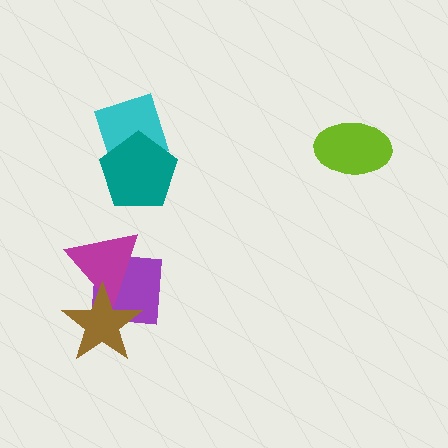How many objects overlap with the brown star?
2 objects overlap with the brown star.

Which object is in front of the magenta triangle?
The brown star is in front of the magenta triangle.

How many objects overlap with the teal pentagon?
1 object overlaps with the teal pentagon.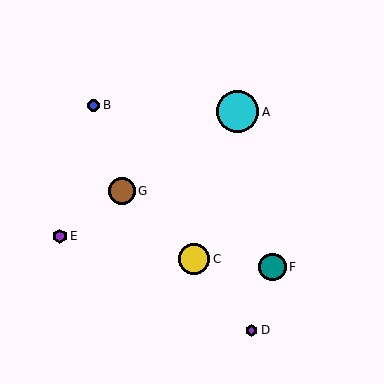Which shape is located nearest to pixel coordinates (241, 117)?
The cyan circle (labeled A) at (238, 112) is nearest to that location.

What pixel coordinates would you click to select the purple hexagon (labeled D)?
Click at (252, 330) to select the purple hexagon D.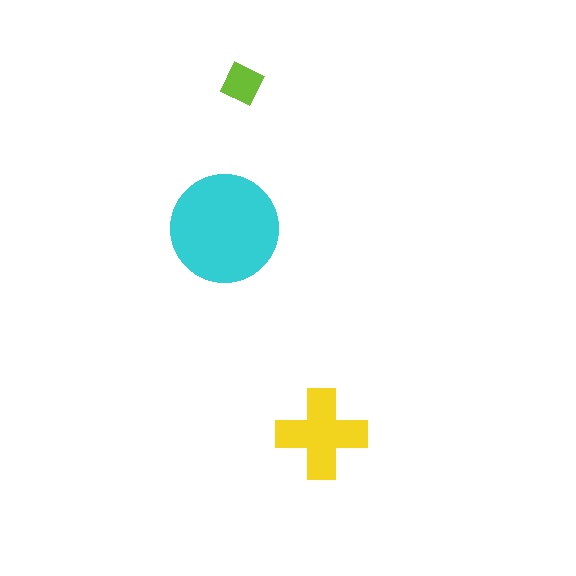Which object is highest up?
The lime diamond is topmost.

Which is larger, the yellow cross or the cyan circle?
The cyan circle.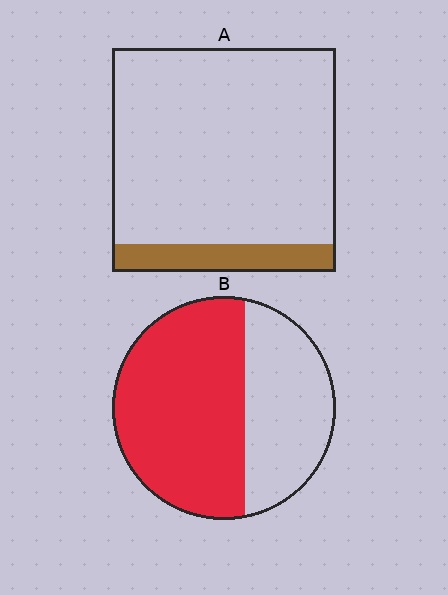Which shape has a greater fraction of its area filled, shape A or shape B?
Shape B.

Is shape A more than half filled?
No.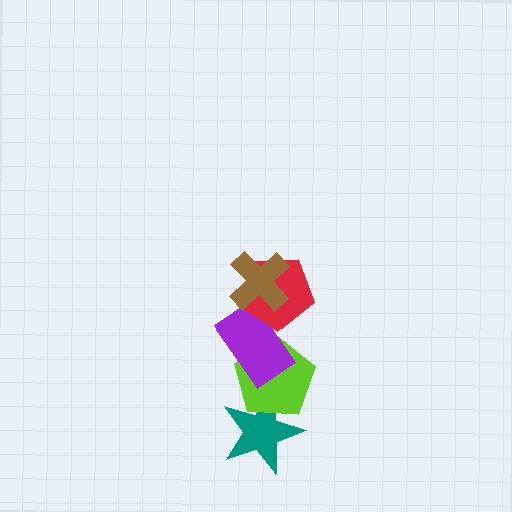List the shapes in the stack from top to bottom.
From top to bottom: the brown cross, the red pentagon, the purple rectangle, the lime pentagon, the teal star.